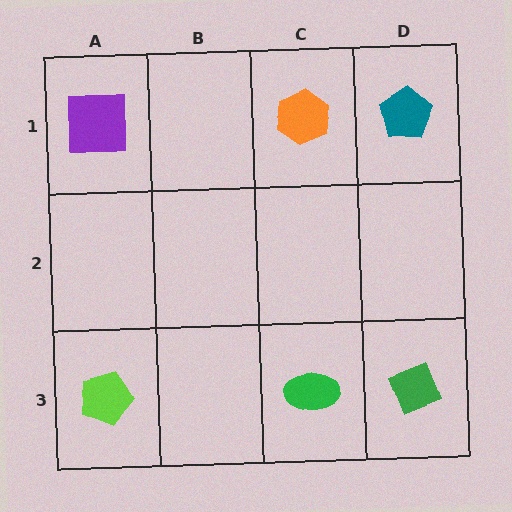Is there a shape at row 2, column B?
No, that cell is empty.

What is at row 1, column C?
An orange hexagon.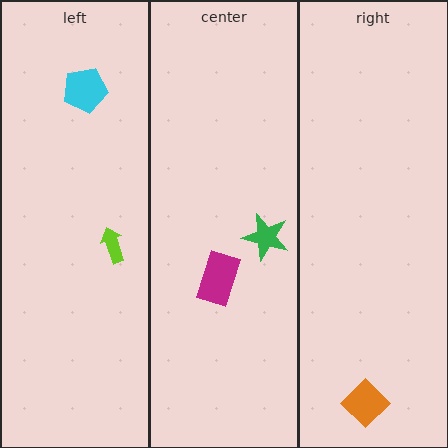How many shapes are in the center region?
2.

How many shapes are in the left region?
2.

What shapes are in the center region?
The green star, the magenta rectangle.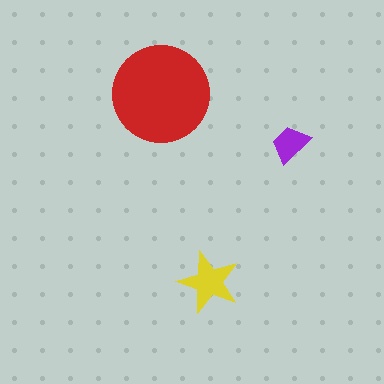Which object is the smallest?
The purple trapezoid.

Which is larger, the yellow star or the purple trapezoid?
The yellow star.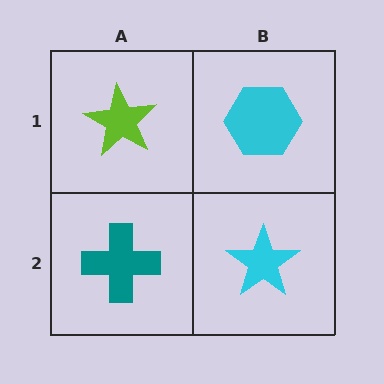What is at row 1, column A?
A lime star.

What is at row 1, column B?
A cyan hexagon.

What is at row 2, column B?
A cyan star.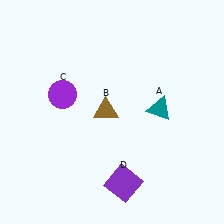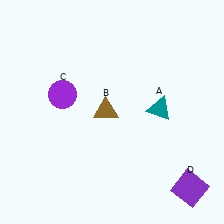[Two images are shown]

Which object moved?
The purple square (D) moved right.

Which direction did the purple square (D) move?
The purple square (D) moved right.